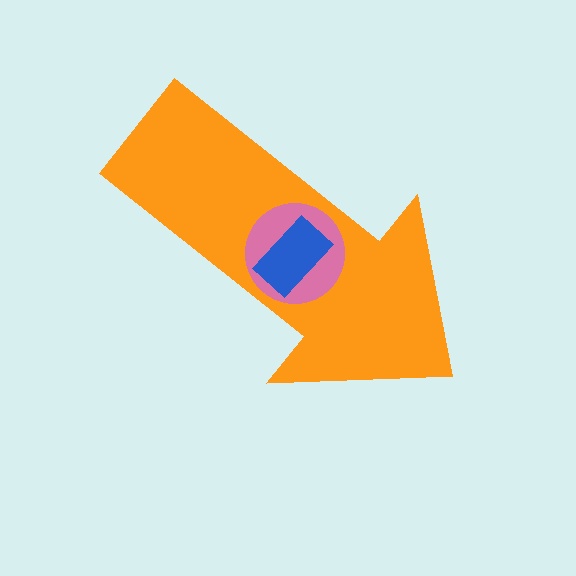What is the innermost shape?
The blue rectangle.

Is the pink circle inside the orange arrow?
Yes.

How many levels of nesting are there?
3.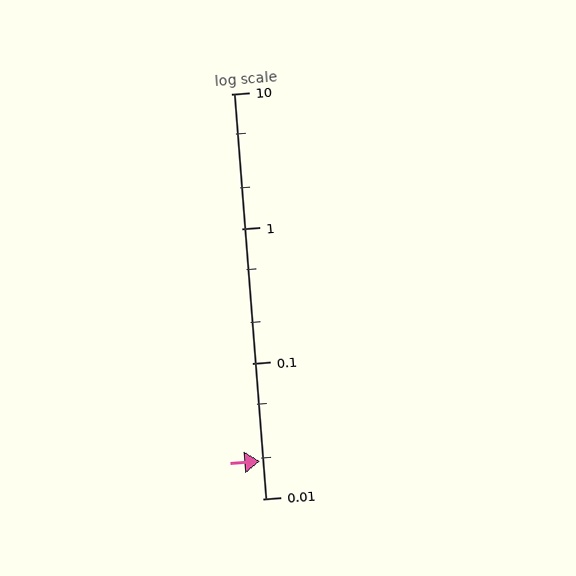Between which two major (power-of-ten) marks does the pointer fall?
The pointer is between 0.01 and 0.1.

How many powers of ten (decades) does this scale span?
The scale spans 3 decades, from 0.01 to 10.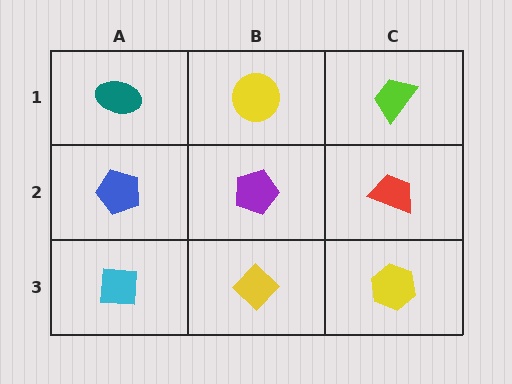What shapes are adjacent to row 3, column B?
A purple pentagon (row 2, column B), a cyan square (row 3, column A), a yellow hexagon (row 3, column C).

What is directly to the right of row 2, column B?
A red trapezoid.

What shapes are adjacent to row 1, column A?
A blue pentagon (row 2, column A), a yellow circle (row 1, column B).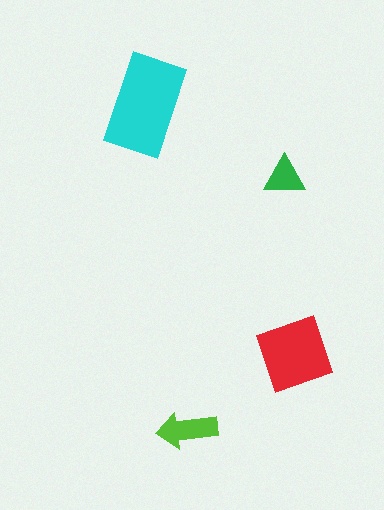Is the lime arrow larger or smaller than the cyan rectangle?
Smaller.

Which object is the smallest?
The green triangle.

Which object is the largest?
The cyan rectangle.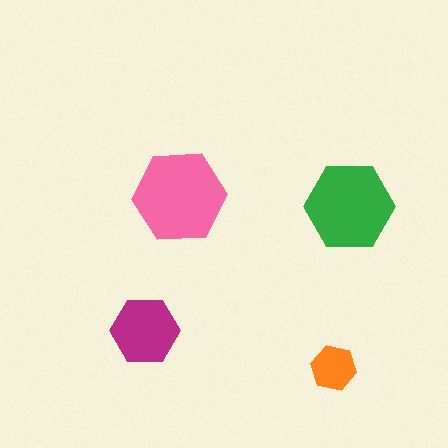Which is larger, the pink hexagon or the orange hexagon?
The pink one.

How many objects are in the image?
There are 4 objects in the image.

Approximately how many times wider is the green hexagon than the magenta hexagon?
About 1.5 times wider.